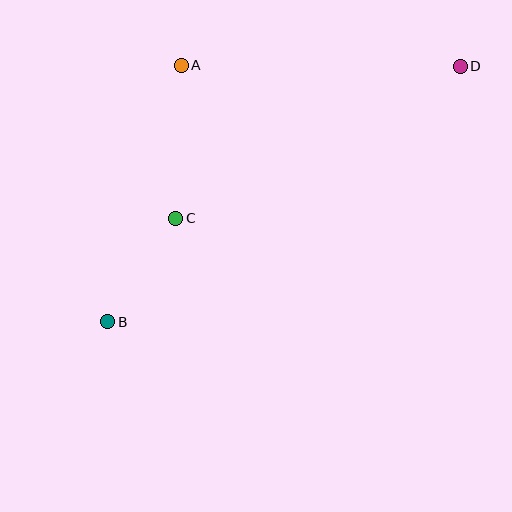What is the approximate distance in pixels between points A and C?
The distance between A and C is approximately 153 pixels.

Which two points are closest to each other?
Points B and C are closest to each other.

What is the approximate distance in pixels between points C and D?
The distance between C and D is approximately 322 pixels.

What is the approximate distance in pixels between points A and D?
The distance between A and D is approximately 279 pixels.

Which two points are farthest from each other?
Points B and D are farthest from each other.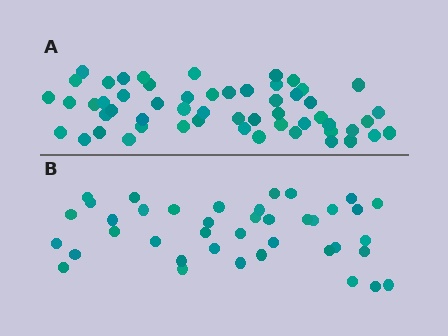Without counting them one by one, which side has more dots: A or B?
Region A (the top region) has more dots.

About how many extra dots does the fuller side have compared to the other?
Region A has approximately 15 more dots than region B.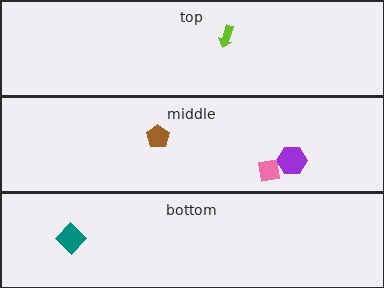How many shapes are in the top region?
1.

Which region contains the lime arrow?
The top region.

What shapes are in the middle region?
The purple hexagon, the pink square, the brown pentagon.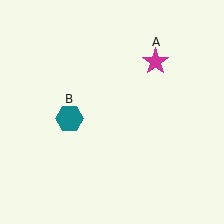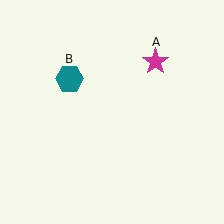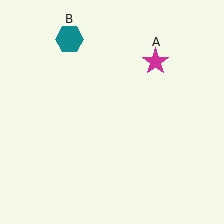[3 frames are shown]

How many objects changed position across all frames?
1 object changed position: teal hexagon (object B).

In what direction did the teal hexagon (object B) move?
The teal hexagon (object B) moved up.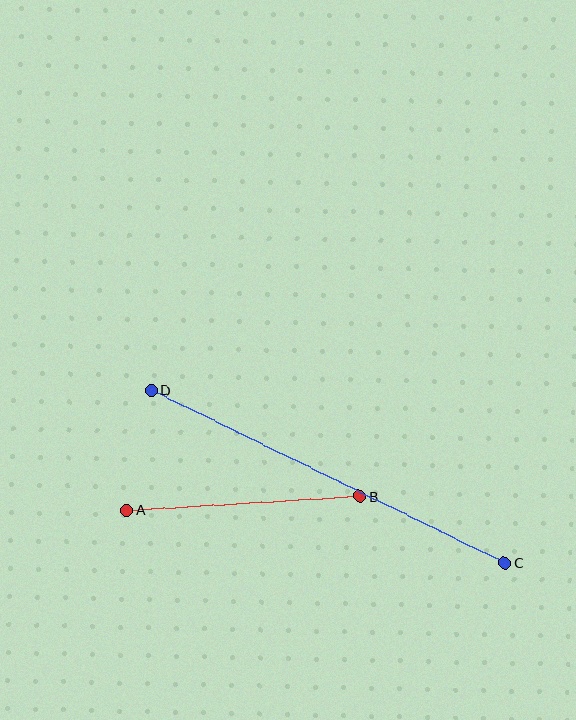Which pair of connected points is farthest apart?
Points C and D are farthest apart.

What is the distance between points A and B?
The distance is approximately 234 pixels.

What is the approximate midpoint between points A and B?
The midpoint is at approximately (243, 503) pixels.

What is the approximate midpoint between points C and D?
The midpoint is at approximately (328, 477) pixels.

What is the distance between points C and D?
The distance is approximately 393 pixels.